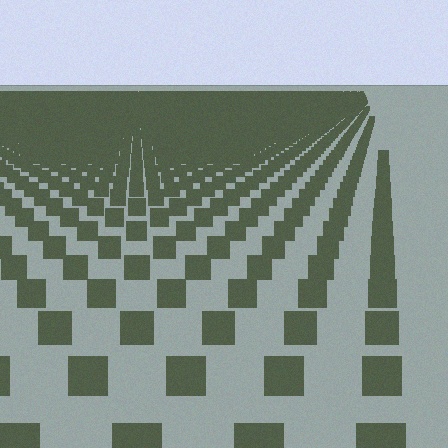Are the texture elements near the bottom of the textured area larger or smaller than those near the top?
Larger. Near the bottom, elements are closer to the viewer and appear at a bigger on-screen size.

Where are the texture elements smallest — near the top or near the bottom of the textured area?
Near the top.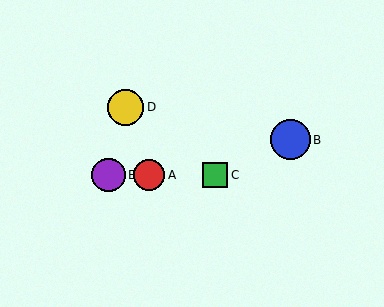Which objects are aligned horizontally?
Objects A, C, E are aligned horizontally.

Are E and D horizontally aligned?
No, E is at y≈175 and D is at y≈107.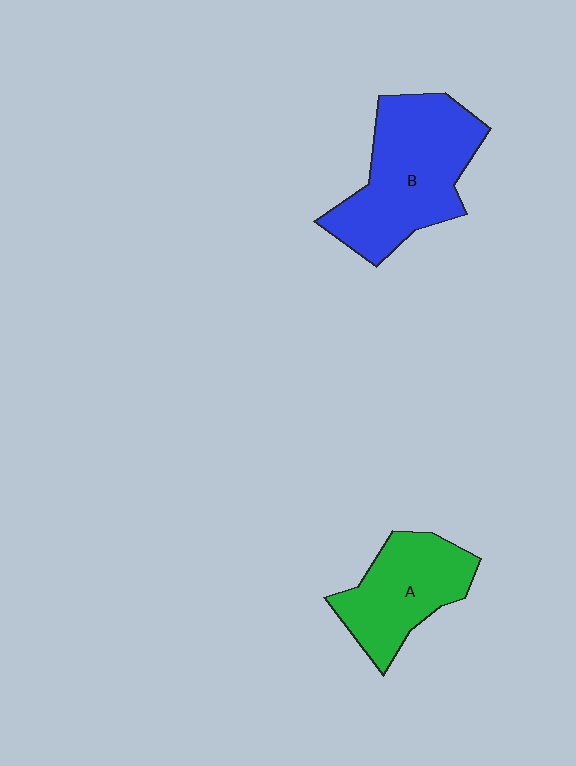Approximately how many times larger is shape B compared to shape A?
Approximately 1.4 times.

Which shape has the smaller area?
Shape A (green).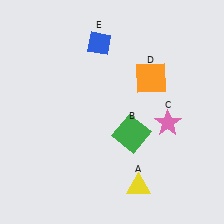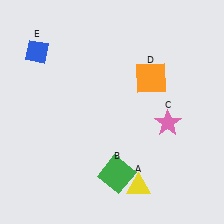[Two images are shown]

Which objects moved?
The objects that moved are: the green square (B), the blue diamond (E).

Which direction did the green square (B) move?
The green square (B) moved down.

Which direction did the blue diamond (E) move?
The blue diamond (E) moved left.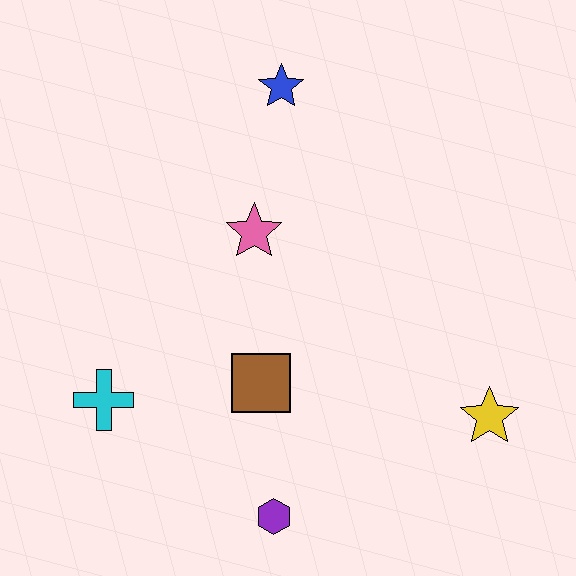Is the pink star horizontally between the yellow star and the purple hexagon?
No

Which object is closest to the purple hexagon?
The brown square is closest to the purple hexagon.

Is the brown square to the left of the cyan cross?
No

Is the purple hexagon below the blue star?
Yes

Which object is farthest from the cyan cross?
The yellow star is farthest from the cyan cross.